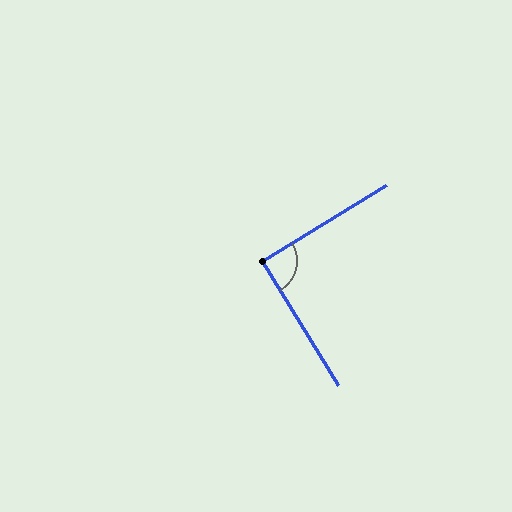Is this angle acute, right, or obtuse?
It is approximately a right angle.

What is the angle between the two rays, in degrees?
Approximately 90 degrees.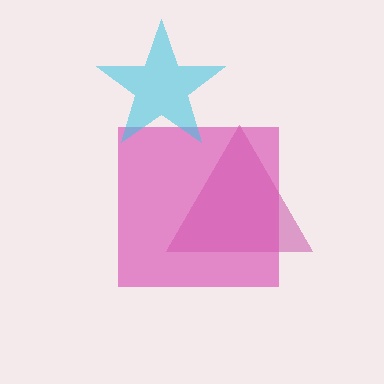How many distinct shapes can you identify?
There are 3 distinct shapes: a magenta triangle, a pink square, a cyan star.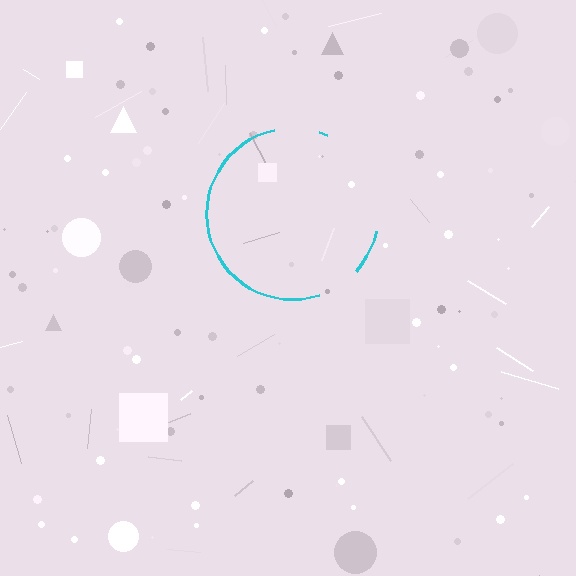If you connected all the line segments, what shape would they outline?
They would outline a circle.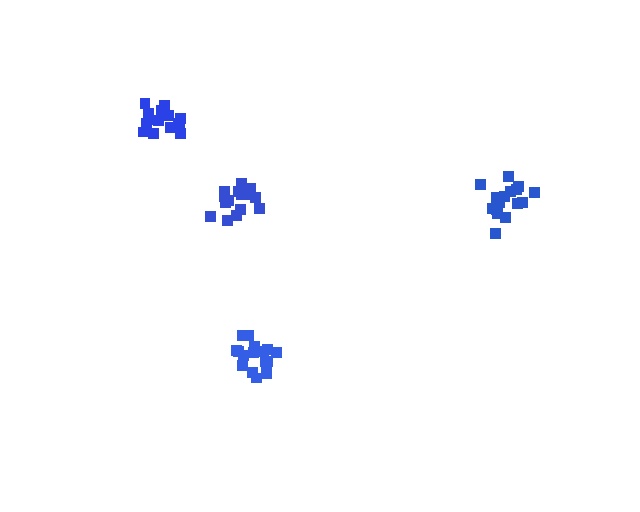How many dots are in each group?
Group 1: 17 dots, Group 2: 15 dots, Group 3: 16 dots, Group 4: 15 dots (63 total).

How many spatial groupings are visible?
There are 4 spatial groupings.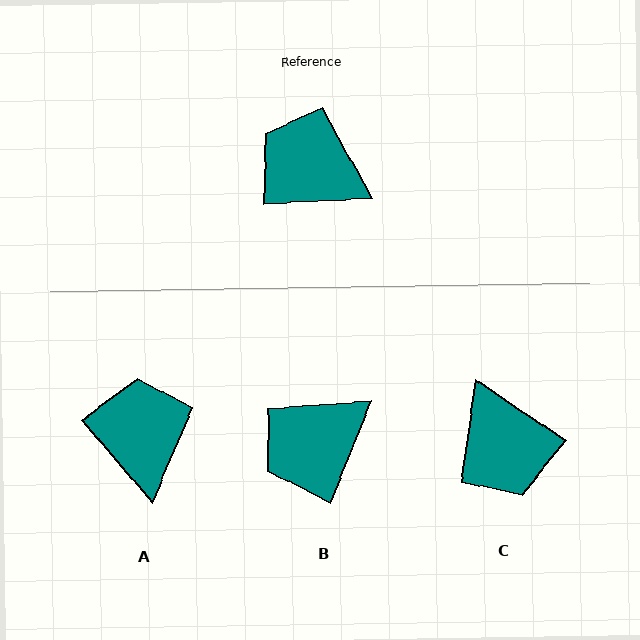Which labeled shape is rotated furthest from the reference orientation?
C, about 143 degrees away.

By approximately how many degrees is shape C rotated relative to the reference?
Approximately 143 degrees counter-clockwise.